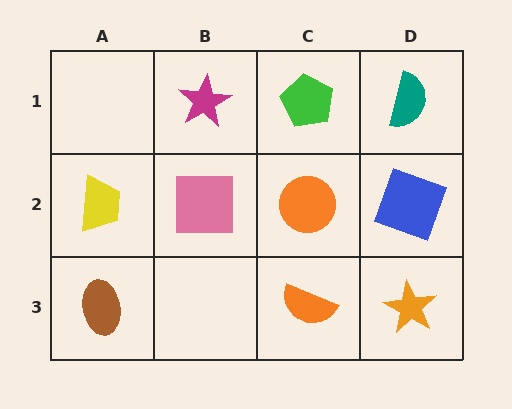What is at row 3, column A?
A brown ellipse.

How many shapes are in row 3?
3 shapes.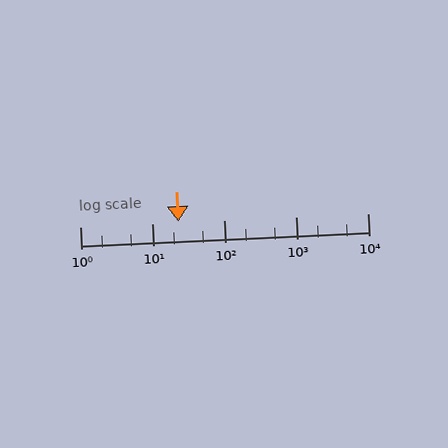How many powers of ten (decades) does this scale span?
The scale spans 4 decades, from 1 to 10000.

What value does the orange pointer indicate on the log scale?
The pointer indicates approximately 23.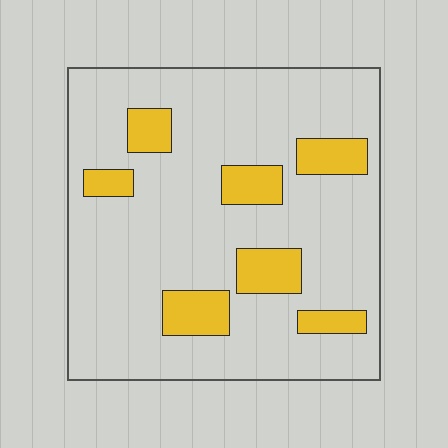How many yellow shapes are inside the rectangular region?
7.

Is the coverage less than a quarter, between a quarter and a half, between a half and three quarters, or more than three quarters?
Less than a quarter.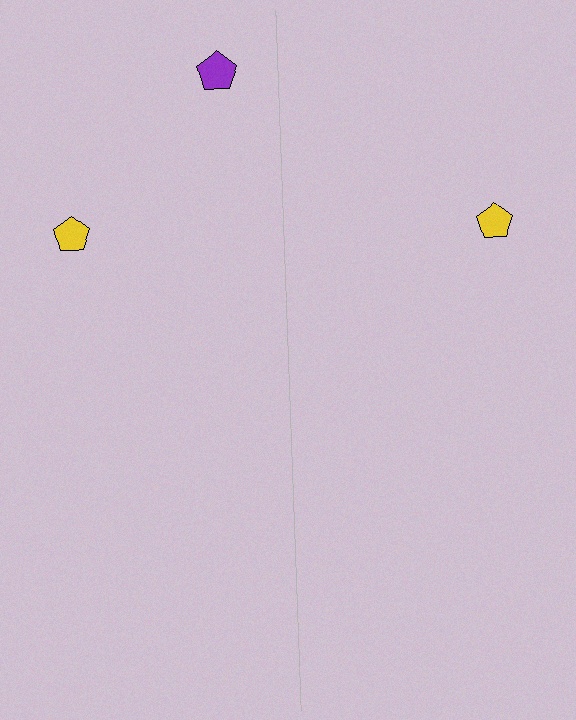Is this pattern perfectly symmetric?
No, the pattern is not perfectly symmetric. A purple pentagon is missing from the right side.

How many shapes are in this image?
There are 3 shapes in this image.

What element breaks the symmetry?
A purple pentagon is missing from the right side.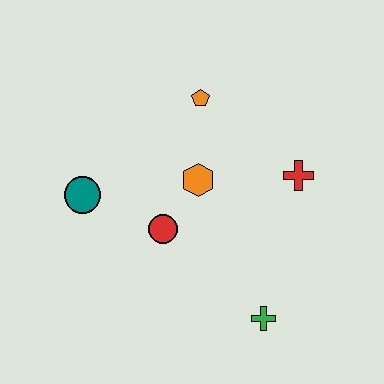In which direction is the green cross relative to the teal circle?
The green cross is to the right of the teal circle.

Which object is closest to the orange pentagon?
The orange hexagon is closest to the orange pentagon.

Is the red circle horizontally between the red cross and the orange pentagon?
No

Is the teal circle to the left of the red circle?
Yes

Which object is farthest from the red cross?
The teal circle is farthest from the red cross.